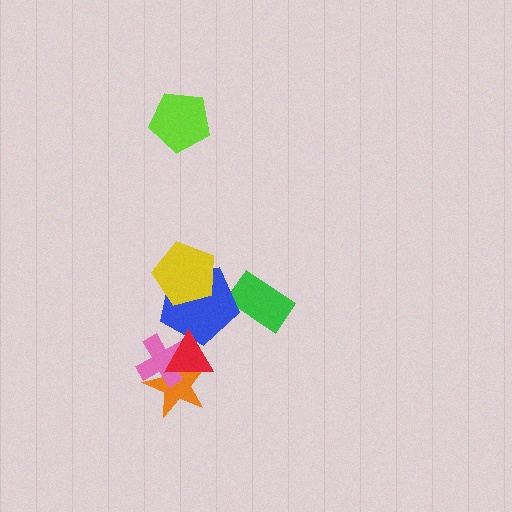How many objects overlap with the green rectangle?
1 object overlaps with the green rectangle.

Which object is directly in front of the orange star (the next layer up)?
The pink cross is directly in front of the orange star.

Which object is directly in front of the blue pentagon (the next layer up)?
The yellow pentagon is directly in front of the blue pentagon.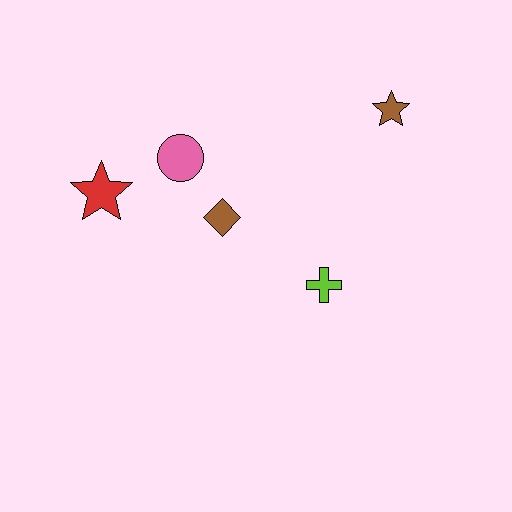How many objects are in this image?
There are 5 objects.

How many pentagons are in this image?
There are no pentagons.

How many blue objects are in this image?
There are no blue objects.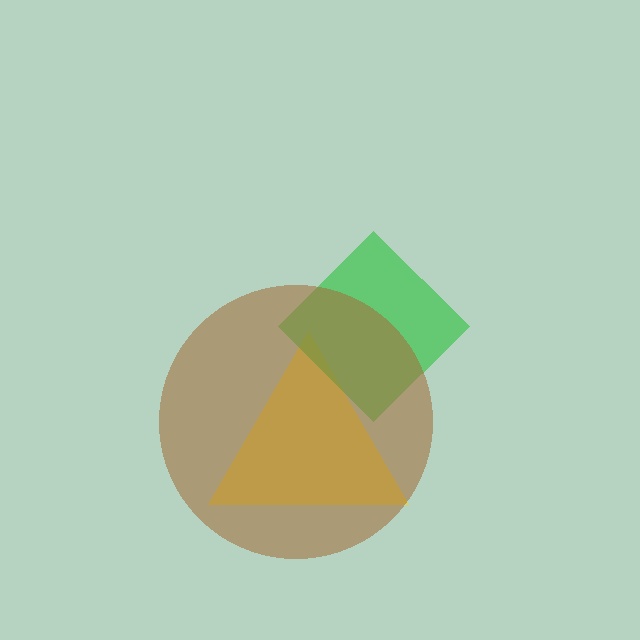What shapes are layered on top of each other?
The layered shapes are: a yellow triangle, a green diamond, a brown circle.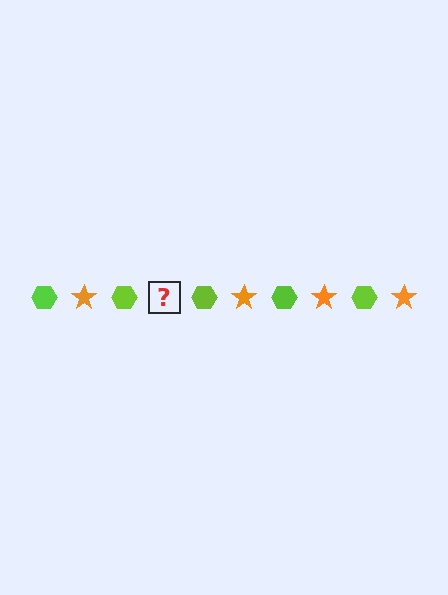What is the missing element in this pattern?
The missing element is an orange star.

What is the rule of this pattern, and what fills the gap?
The rule is that the pattern alternates between lime hexagon and orange star. The gap should be filled with an orange star.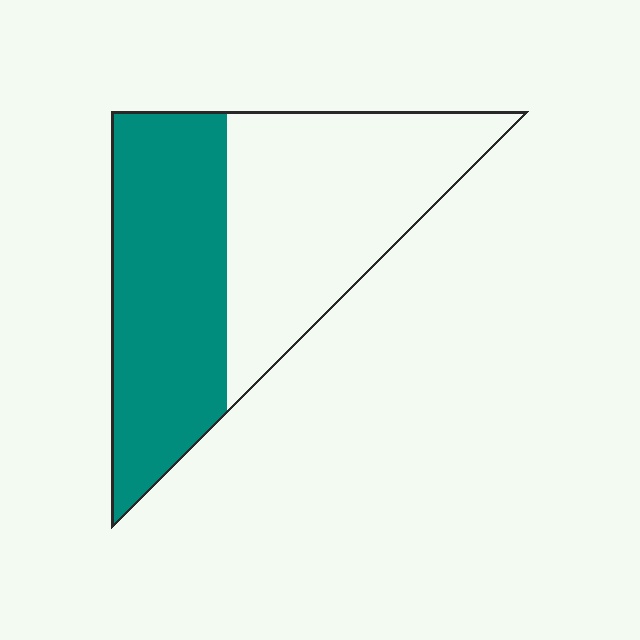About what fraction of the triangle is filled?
About one half (1/2).